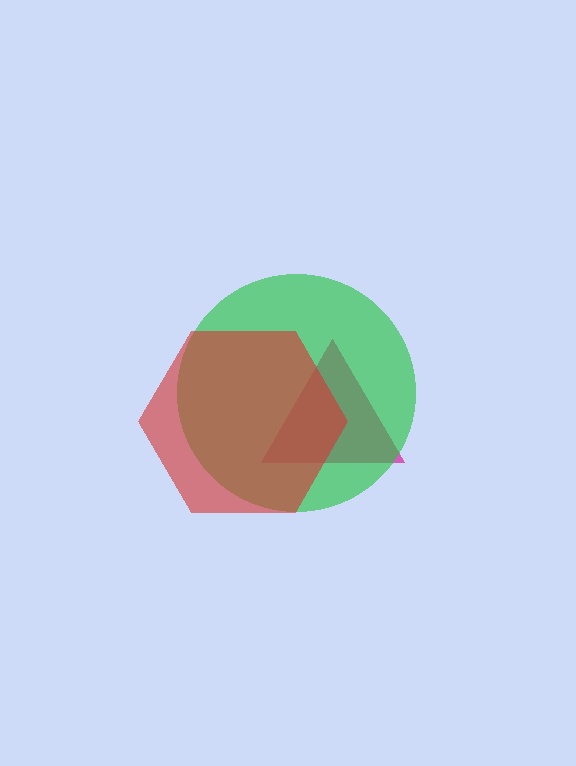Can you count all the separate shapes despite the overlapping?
Yes, there are 3 separate shapes.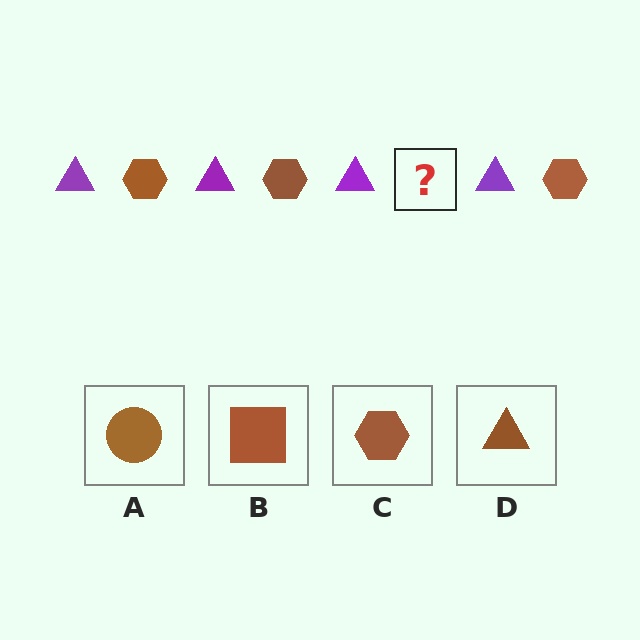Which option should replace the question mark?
Option C.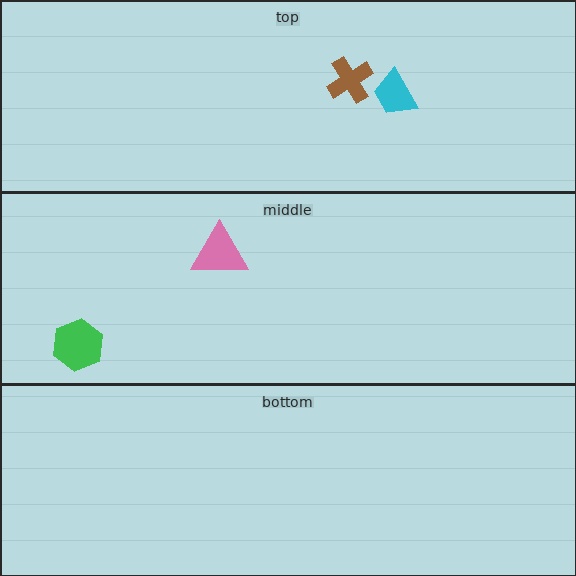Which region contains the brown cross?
The top region.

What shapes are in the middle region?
The green hexagon, the pink triangle.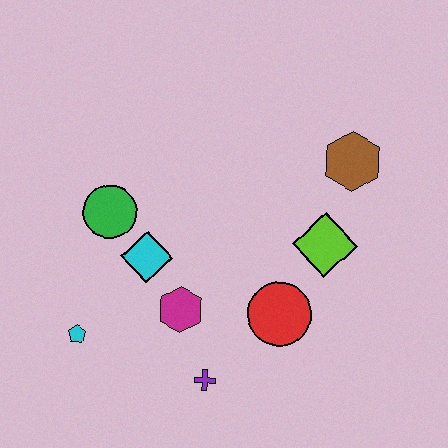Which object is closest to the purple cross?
The magenta hexagon is closest to the purple cross.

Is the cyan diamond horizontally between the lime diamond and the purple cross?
No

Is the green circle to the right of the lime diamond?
No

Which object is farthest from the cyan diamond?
The brown hexagon is farthest from the cyan diamond.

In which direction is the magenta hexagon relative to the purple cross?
The magenta hexagon is above the purple cross.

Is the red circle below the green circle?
Yes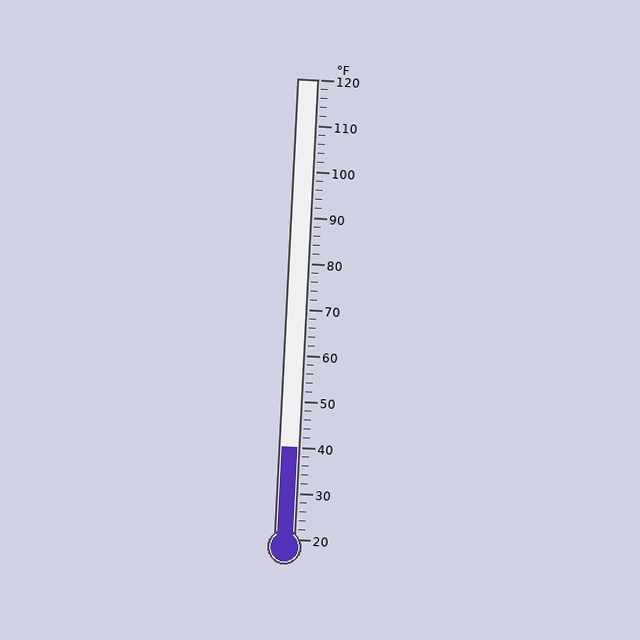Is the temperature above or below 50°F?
The temperature is below 50°F.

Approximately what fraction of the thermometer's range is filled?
The thermometer is filled to approximately 20% of its range.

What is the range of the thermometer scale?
The thermometer scale ranges from 20°F to 120°F.